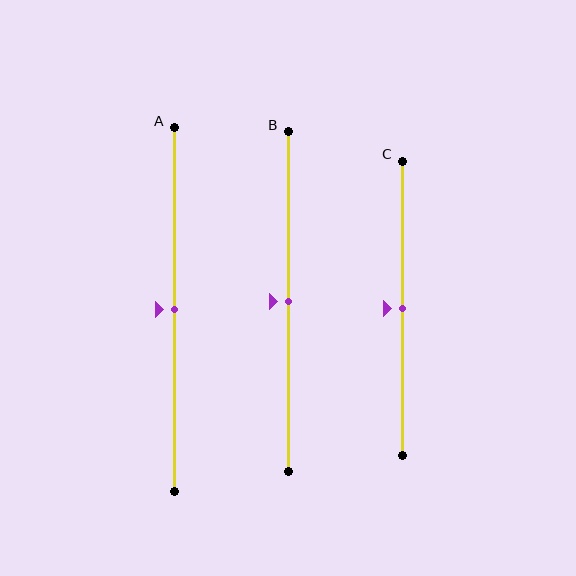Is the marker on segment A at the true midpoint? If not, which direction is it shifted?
Yes, the marker on segment A is at the true midpoint.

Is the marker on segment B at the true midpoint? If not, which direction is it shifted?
Yes, the marker on segment B is at the true midpoint.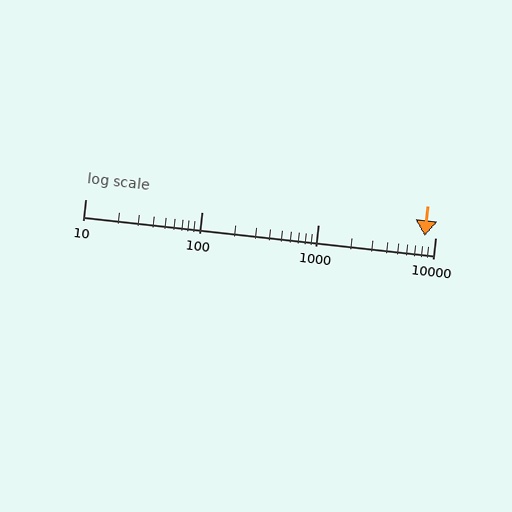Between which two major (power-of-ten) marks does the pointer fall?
The pointer is between 1000 and 10000.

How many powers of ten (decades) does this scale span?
The scale spans 3 decades, from 10 to 10000.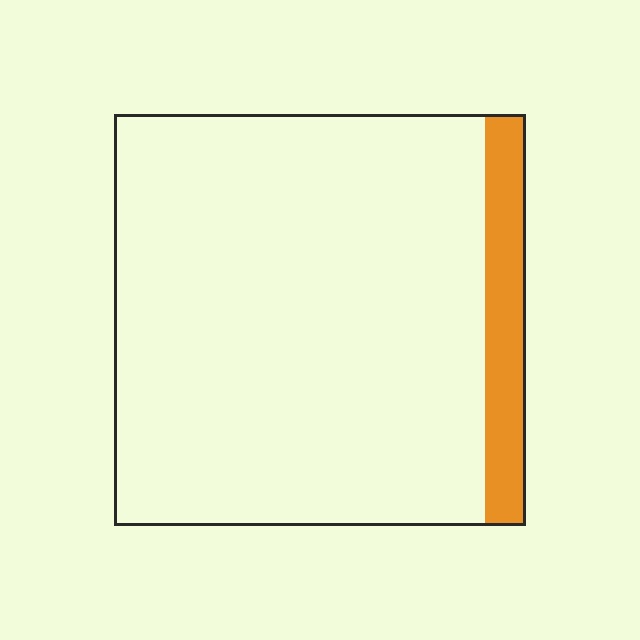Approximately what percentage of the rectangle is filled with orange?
Approximately 10%.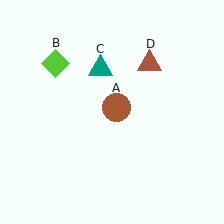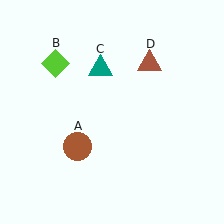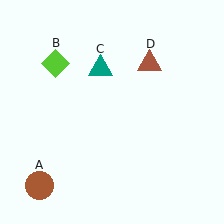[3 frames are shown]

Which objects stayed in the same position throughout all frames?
Lime diamond (object B) and teal triangle (object C) and brown triangle (object D) remained stationary.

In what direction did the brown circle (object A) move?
The brown circle (object A) moved down and to the left.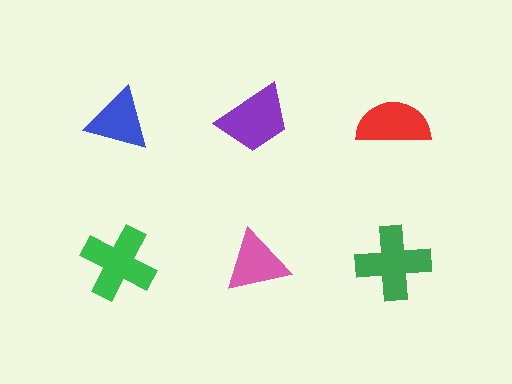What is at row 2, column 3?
A green cross.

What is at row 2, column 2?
A pink triangle.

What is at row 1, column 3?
A red semicircle.